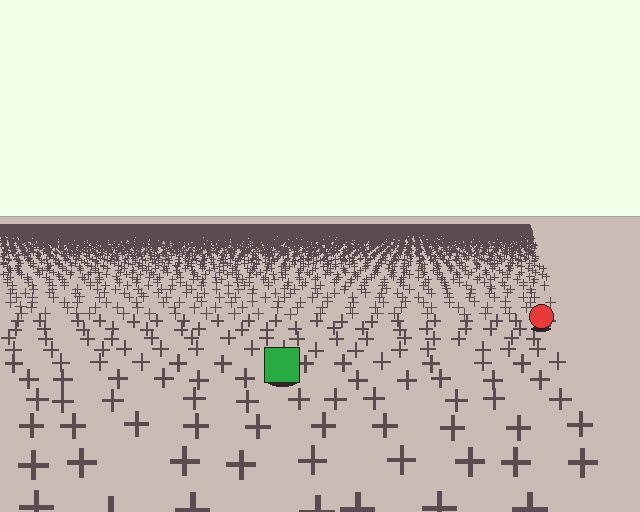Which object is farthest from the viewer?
The red circle is farthest from the viewer. It appears smaller and the ground texture around it is denser.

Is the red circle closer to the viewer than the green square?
No. The green square is closer — you can tell from the texture gradient: the ground texture is coarser near it.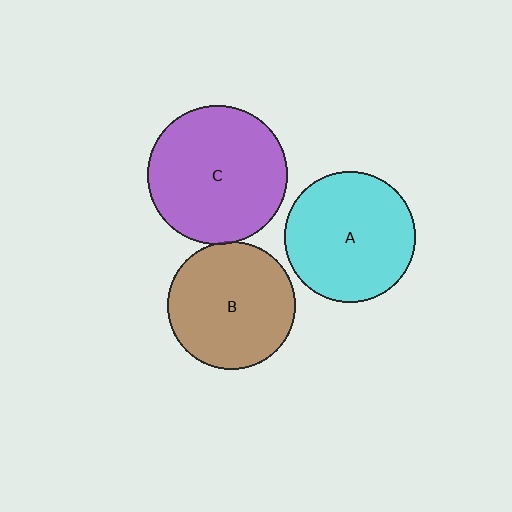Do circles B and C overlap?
Yes.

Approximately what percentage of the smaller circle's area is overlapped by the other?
Approximately 5%.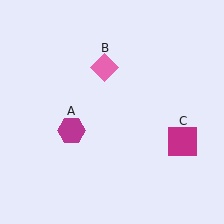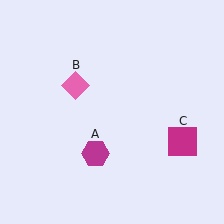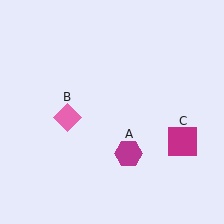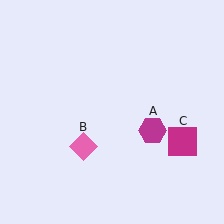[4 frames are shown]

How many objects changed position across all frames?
2 objects changed position: magenta hexagon (object A), pink diamond (object B).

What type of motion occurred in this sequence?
The magenta hexagon (object A), pink diamond (object B) rotated counterclockwise around the center of the scene.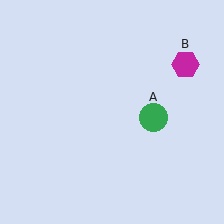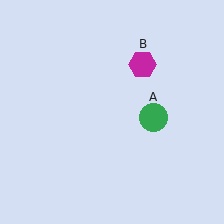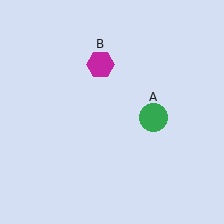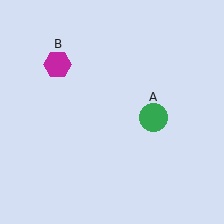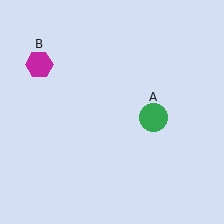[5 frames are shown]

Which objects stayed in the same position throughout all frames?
Green circle (object A) remained stationary.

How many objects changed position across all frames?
1 object changed position: magenta hexagon (object B).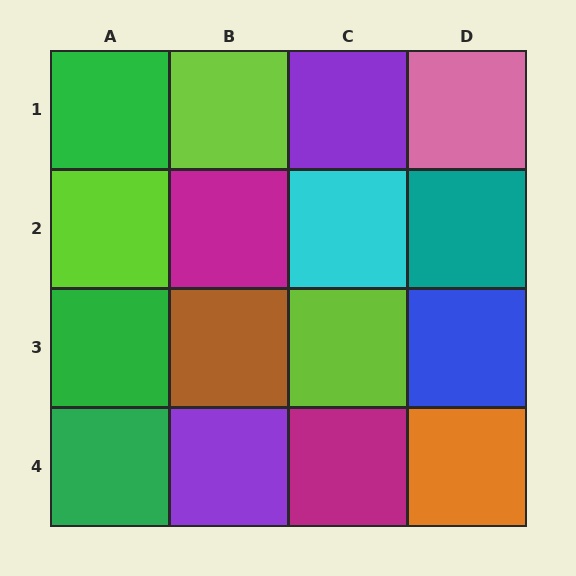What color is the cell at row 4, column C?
Magenta.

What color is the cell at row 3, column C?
Lime.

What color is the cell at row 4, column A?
Green.